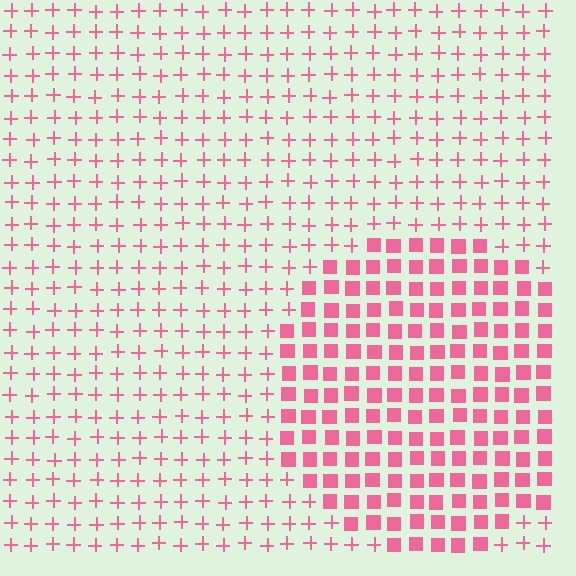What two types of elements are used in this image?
The image uses squares inside the circle region and plus signs outside it.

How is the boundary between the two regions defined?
The boundary is defined by a change in element shape: squares inside vs. plus signs outside. All elements share the same color and spacing.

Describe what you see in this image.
The image is filled with small pink elements arranged in a uniform grid. A circle-shaped region contains squares, while the surrounding area contains plus signs. The boundary is defined purely by the change in element shape.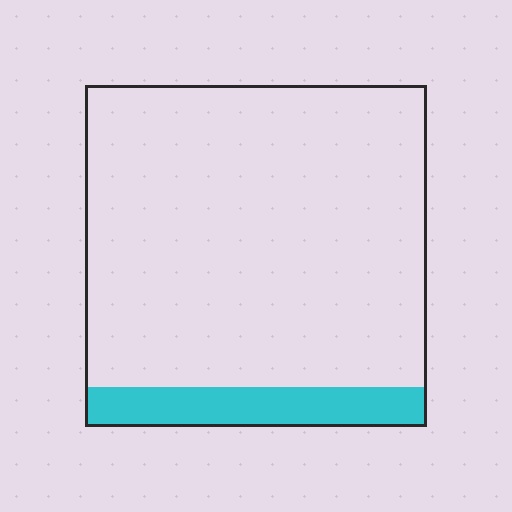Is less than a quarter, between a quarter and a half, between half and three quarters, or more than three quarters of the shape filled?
Less than a quarter.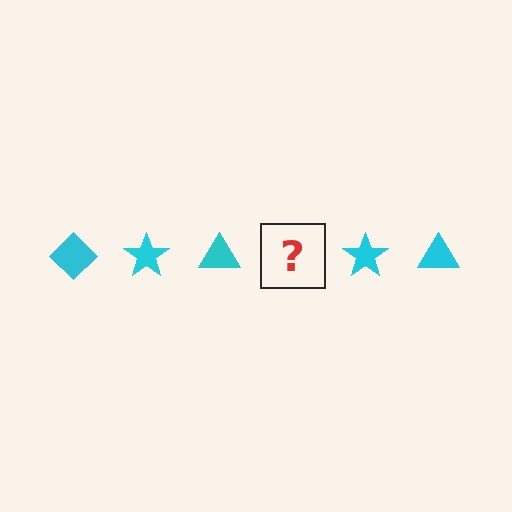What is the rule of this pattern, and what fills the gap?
The rule is that the pattern cycles through diamond, star, triangle shapes in cyan. The gap should be filled with a cyan diamond.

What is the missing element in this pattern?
The missing element is a cyan diamond.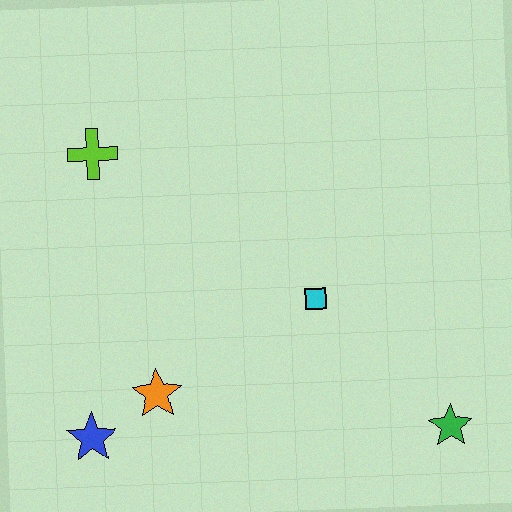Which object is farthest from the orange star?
The green star is farthest from the orange star.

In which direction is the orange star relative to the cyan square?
The orange star is to the left of the cyan square.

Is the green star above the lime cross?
No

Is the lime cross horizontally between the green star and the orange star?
No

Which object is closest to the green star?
The cyan square is closest to the green star.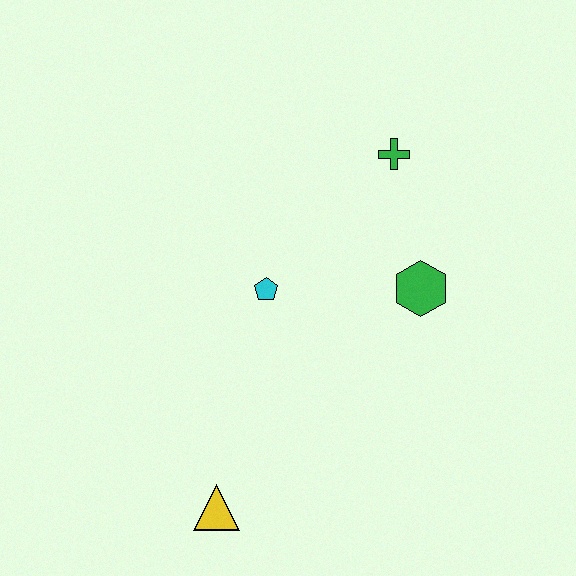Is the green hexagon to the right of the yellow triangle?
Yes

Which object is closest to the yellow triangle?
The cyan pentagon is closest to the yellow triangle.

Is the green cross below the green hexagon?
No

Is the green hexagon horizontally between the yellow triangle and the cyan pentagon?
No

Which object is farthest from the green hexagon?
The yellow triangle is farthest from the green hexagon.